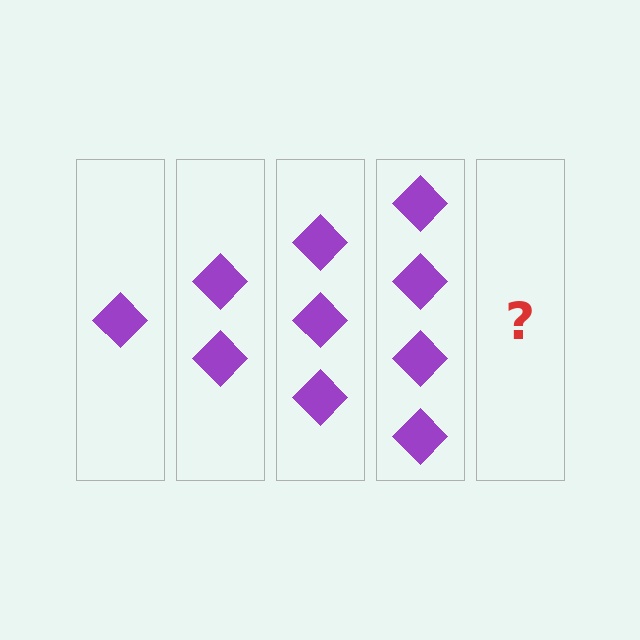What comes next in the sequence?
The next element should be 5 diamonds.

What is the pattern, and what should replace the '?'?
The pattern is that each step adds one more diamond. The '?' should be 5 diamonds.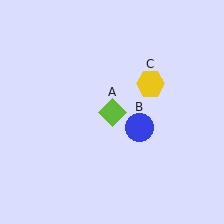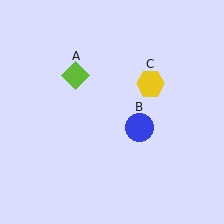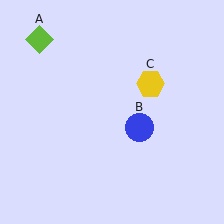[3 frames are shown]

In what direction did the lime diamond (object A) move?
The lime diamond (object A) moved up and to the left.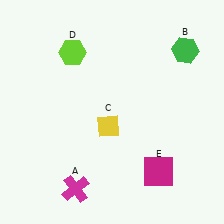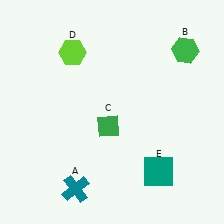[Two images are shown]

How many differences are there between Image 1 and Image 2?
There are 3 differences between the two images.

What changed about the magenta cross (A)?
In Image 1, A is magenta. In Image 2, it changed to teal.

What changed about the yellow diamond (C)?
In Image 1, C is yellow. In Image 2, it changed to green.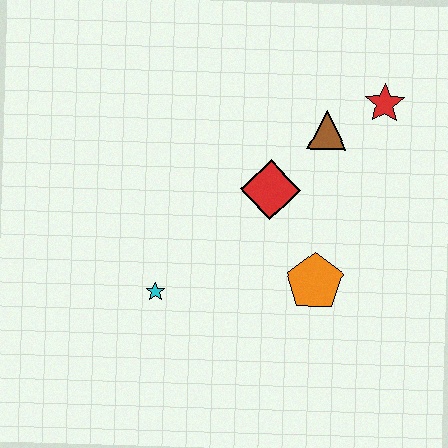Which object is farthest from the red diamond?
The cyan star is farthest from the red diamond.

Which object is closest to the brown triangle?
The red star is closest to the brown triangle.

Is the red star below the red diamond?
No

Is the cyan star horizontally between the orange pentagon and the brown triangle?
No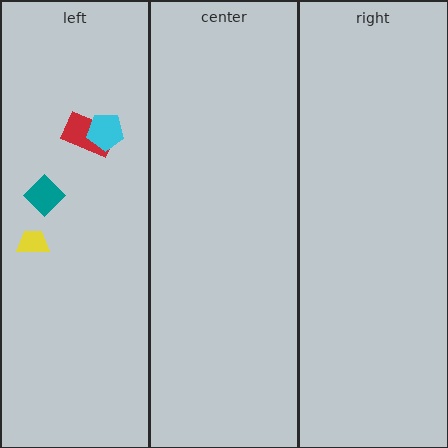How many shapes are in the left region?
4.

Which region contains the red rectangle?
The left region.